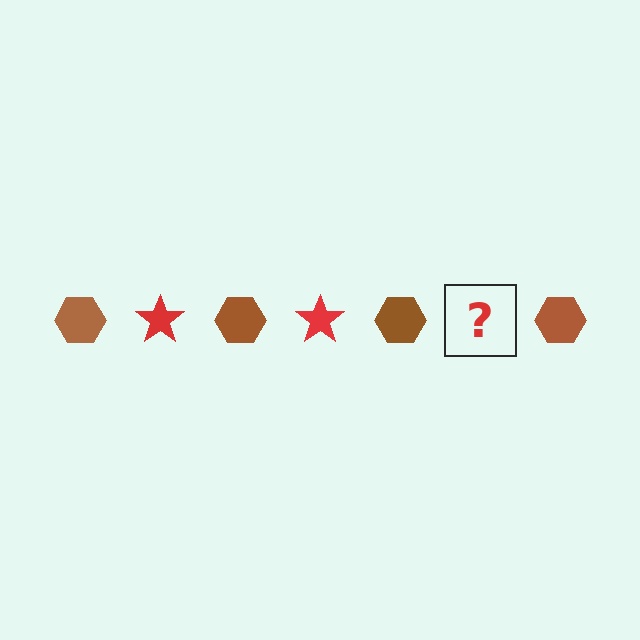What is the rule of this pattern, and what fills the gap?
The rule is that the pattern alternates between brown hexagon and red star. The gap should be filled with a red star.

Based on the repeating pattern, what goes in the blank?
The blank should be a red star.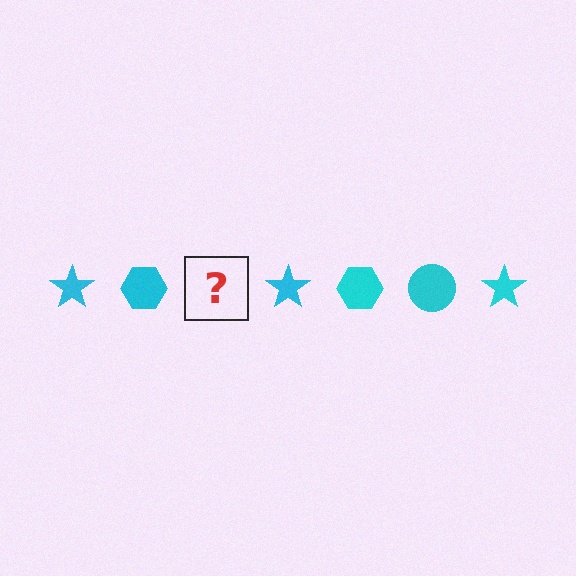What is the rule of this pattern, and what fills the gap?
The rule is that the pattern cycles through star, hexagon, circle shapes in cyan. The gap should be filled with a cyan circle.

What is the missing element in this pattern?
The missing element is a cyan circle.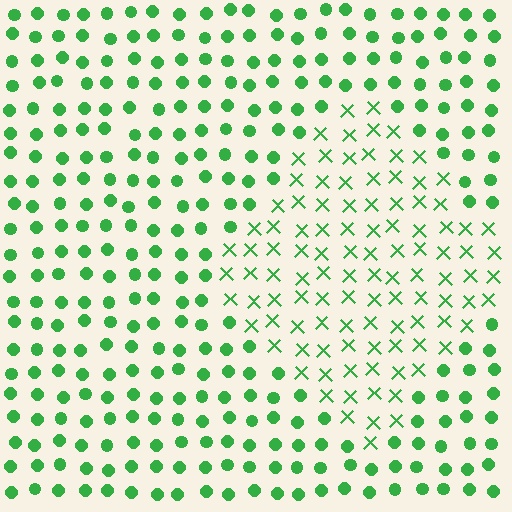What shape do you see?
I see a diamond.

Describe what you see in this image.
The image is filled with small green elements arranged in a uniform grid. A diamond-shaped region contains X marks, while the surrounding area contains circles. The boundary is defined purely by the change in element shape.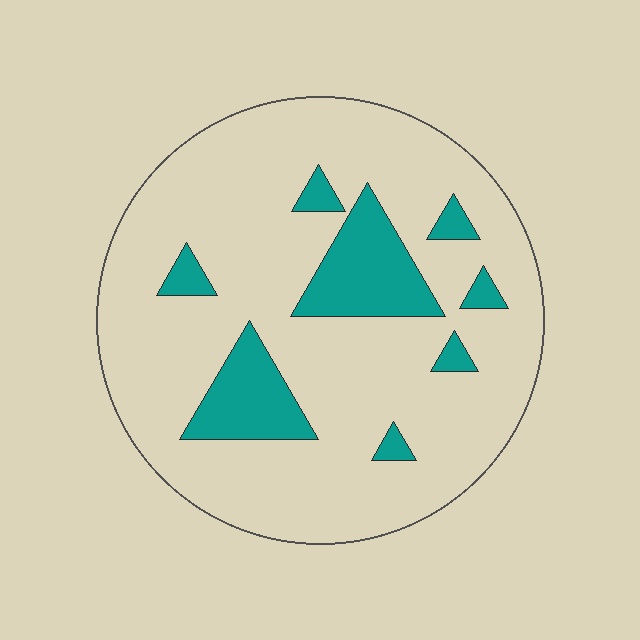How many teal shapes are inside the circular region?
8.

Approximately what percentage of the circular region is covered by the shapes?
Approximately 15%.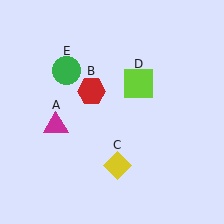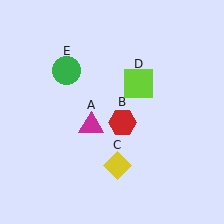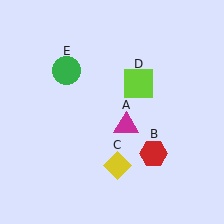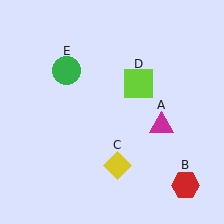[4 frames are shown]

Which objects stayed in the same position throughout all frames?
Yellow diamond (object C) and lime square (object D) and green circle (object E) remained stationary.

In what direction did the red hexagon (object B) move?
The red hexagon (object B) moved down and to the right.